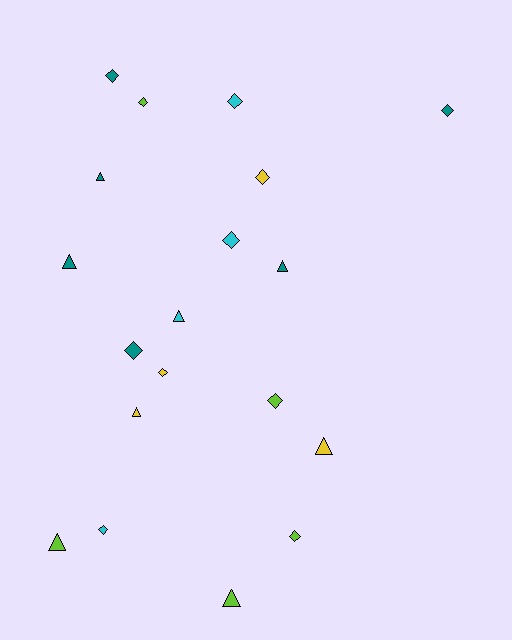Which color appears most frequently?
Teal, with 6 objects.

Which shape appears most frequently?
Diamond, with 11 objects.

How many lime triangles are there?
There are 2 lime triangles.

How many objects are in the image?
There are 19 objects.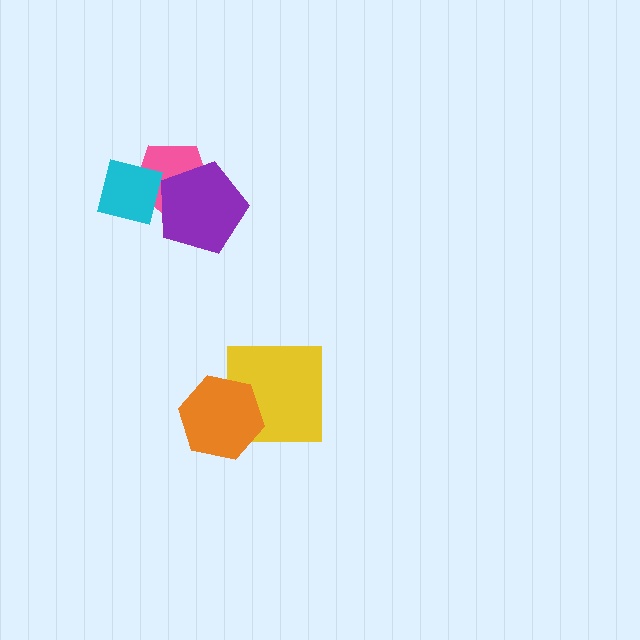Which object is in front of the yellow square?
The orange hexagon is in front of the yellow square.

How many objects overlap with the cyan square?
2 objects overlap with the cyan square.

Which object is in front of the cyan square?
The purple pentagon is in front of the cyan square.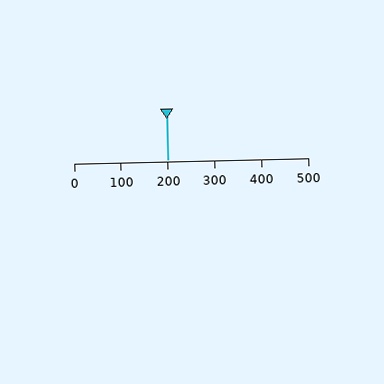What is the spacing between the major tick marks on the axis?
The major ticks are spaced 100 apart.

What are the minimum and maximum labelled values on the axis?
The axis runs from 0 to 500.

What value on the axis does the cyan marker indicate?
The marker indicates approximately 200.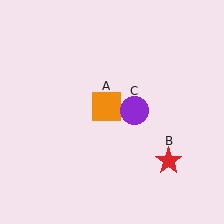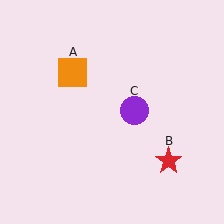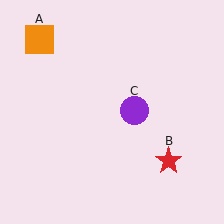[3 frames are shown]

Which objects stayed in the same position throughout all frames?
Red star (object B) and purple circle (object C) remained stationary.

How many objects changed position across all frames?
1 object changed position: orange square (object A).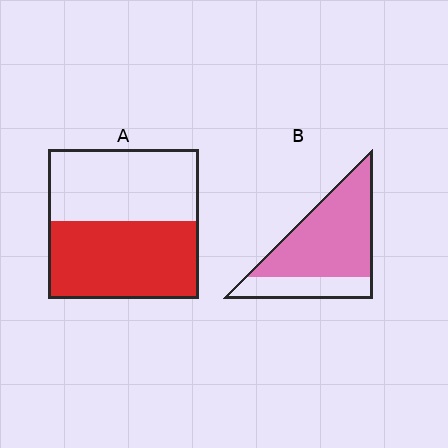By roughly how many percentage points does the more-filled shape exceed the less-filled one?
By roughly 20 percentage points (B over A).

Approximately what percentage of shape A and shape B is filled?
A is approximately 50% and B is approximately 75%.